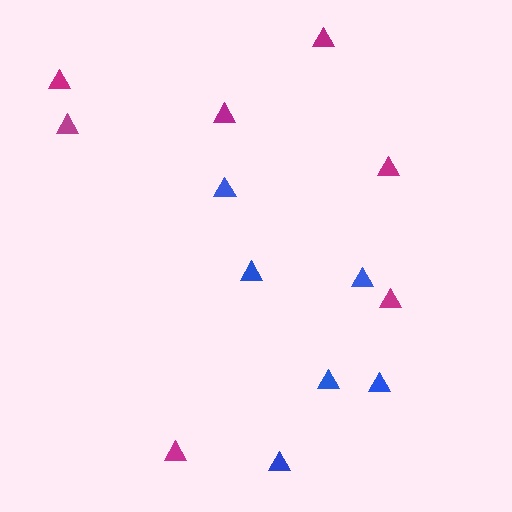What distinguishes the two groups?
There are 2 groups: one group of magenta triangles (7) and one group of blue triangles (6).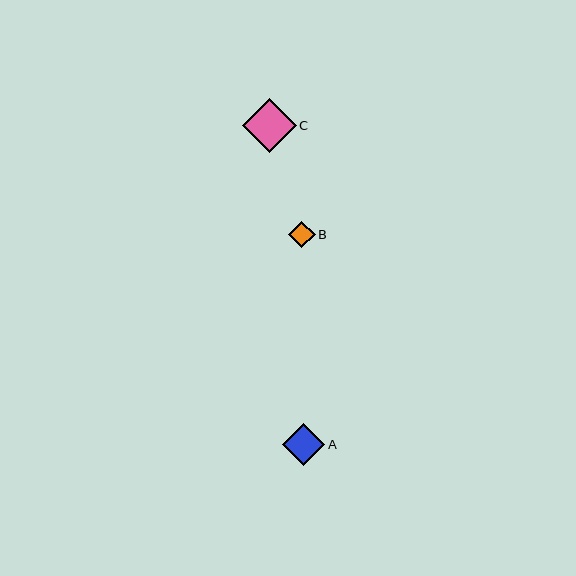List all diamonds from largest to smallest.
From largest to smallest: C, A, B.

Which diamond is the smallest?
Diamond B is the smallest with a size of approximately 27 pixels.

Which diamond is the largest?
Diamond C is the largest with a size of approximately 54 pixels.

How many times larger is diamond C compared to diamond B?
Diamond C is approximately 2.0 times the size of diamond B.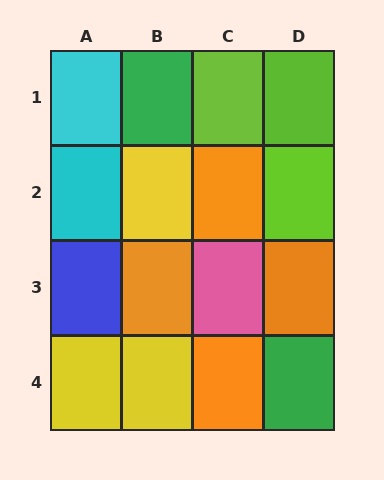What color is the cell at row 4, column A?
Yellow.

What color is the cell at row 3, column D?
Orange.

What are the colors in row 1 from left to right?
Cyan, green, lime, lime.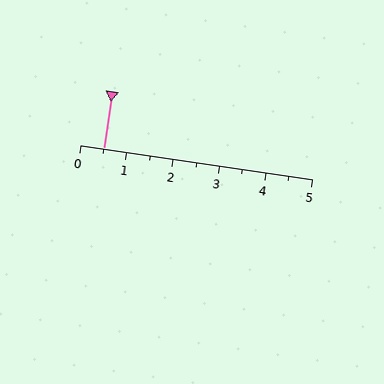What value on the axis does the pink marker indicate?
The marker indicates approximately 0.5.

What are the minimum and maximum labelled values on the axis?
The axis runs from 0 to 5.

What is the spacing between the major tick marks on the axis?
The major ticks are spaced 1 apart.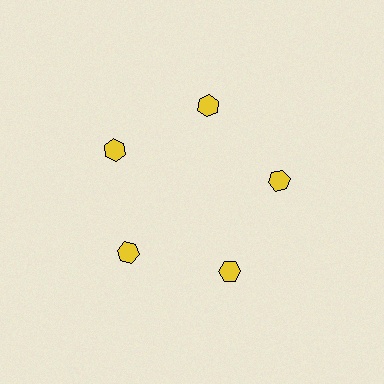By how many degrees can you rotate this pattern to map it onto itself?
The pattern maps onto itself every 72 degrees of rotation.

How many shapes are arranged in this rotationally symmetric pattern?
There are 5 shapes, arranged in 5 groups of 1.